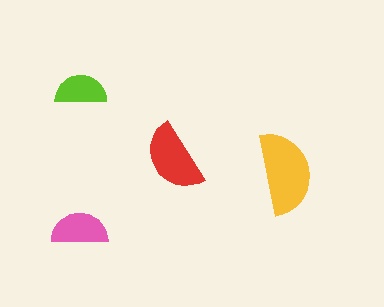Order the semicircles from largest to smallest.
the yellow one, the red one, the pink one, the lime one.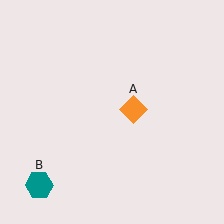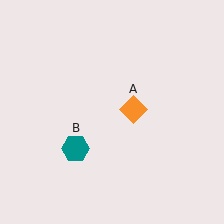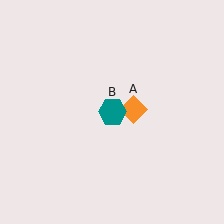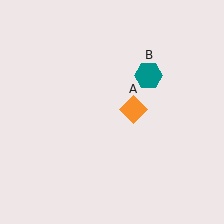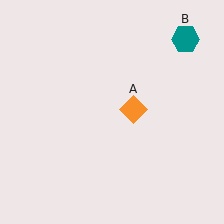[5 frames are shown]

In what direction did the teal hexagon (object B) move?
The teal hexagon (object B) moved up and to the right.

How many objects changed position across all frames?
1 object changed position: teal hexagon (object B).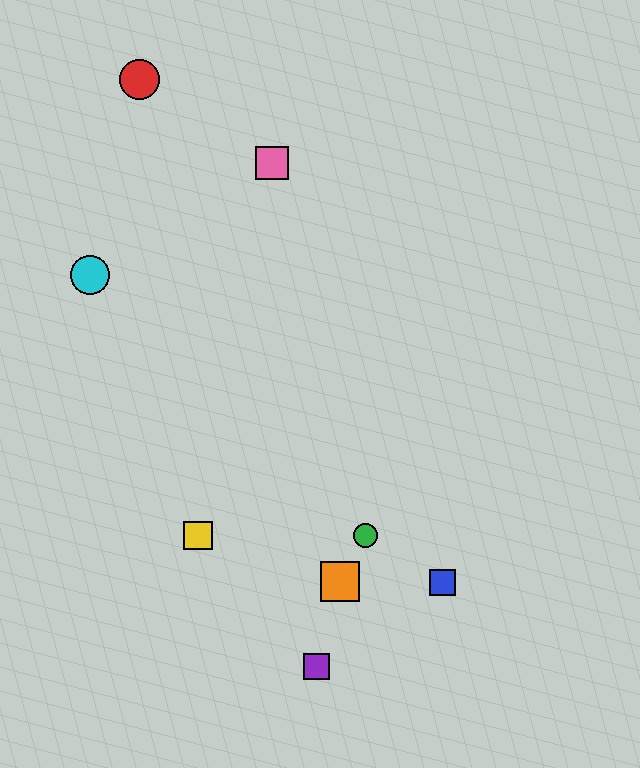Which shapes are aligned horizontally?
The green circle, the yellow square are aligned horizontally.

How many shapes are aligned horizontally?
2 shapes (the green circle, the yellow square) are aligned horizontally.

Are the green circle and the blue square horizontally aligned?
No, the green circle is at y≈535 and the blue square is at y≈582.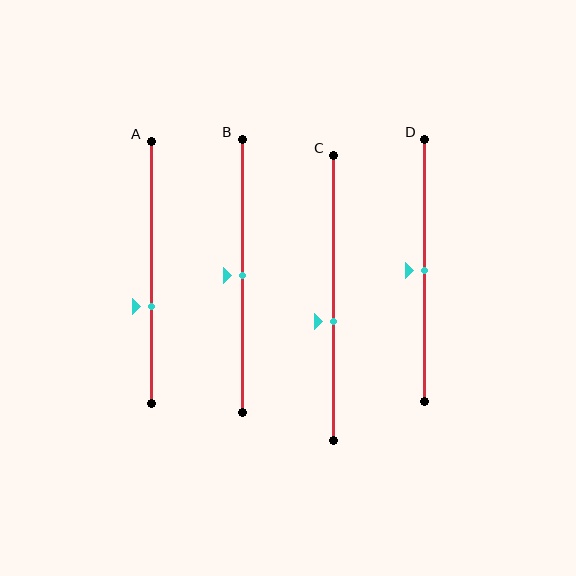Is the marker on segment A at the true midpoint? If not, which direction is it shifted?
No, the marker on segment A is shifted downward by about 13% of the segment length.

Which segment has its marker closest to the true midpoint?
Segment B has its marker closest to the true midpoint.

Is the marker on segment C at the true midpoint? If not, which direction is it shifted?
No, the marker on segment C is shifted downward by about 8% of the segment length.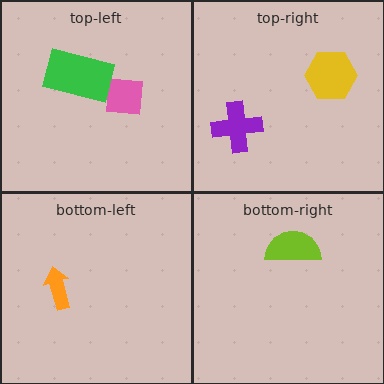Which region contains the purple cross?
The top-right region.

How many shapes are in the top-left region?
2.